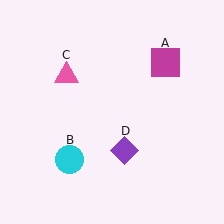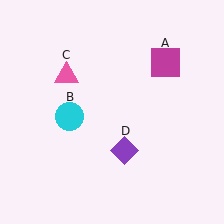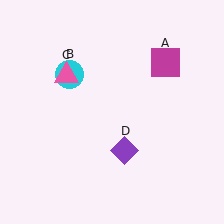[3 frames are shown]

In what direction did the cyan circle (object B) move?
The cyan circle (object B) moved up.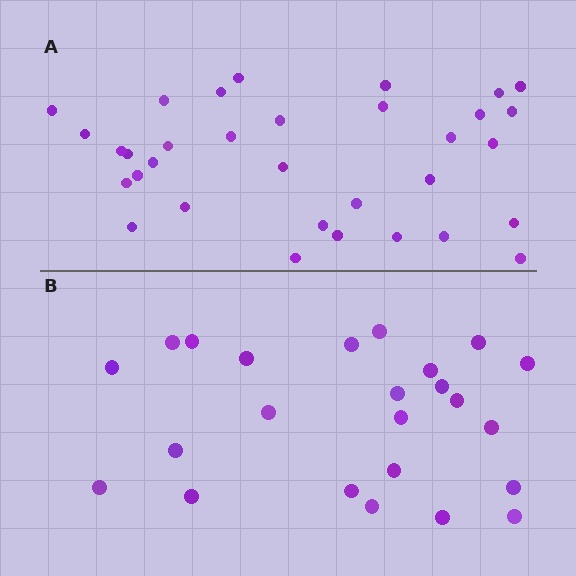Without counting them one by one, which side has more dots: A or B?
Region A (the top region) has more dots.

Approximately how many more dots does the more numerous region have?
Region A has roughly 8 or so more dots than region B.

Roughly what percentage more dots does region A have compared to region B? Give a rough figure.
About 40% more.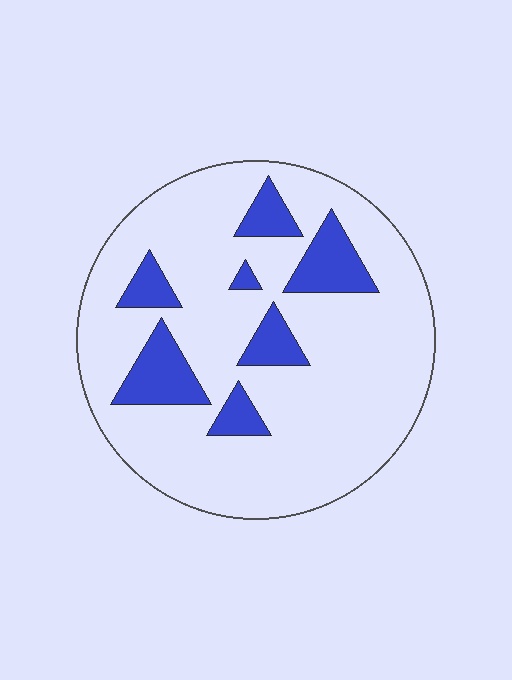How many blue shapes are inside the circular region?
7.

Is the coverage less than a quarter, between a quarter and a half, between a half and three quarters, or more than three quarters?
Less than a quarter.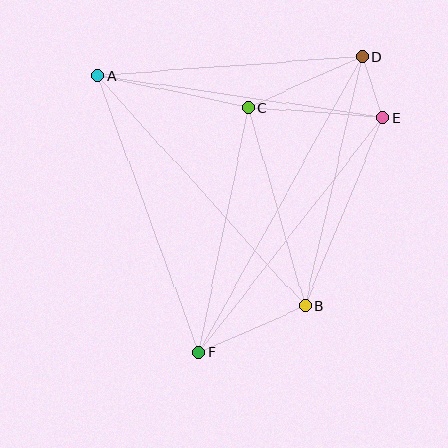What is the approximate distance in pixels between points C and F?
The distance between C and F is approximately 250 pixels.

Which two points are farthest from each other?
Points D and F are farthest from each other.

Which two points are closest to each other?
Points D and E are closest to each other.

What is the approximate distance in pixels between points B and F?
The distance between B and F is approximately 116 pixels.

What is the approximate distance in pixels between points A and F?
The distance between A and F is approximately 294 pixels.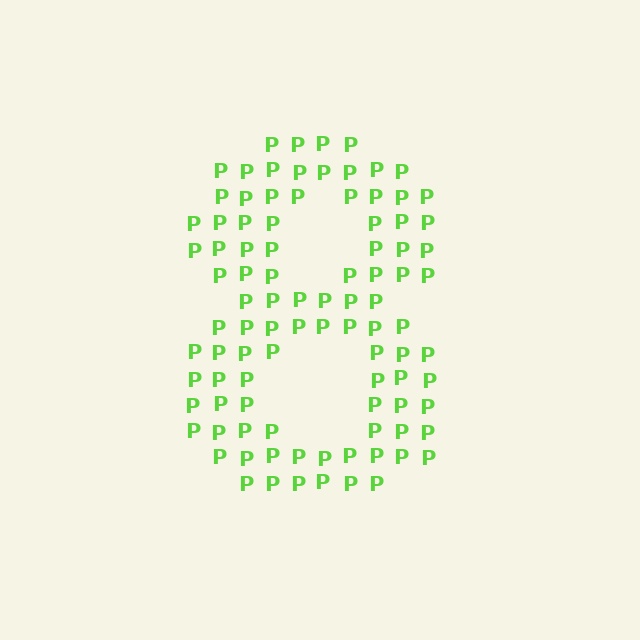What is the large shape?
The large shape is the digit 8.